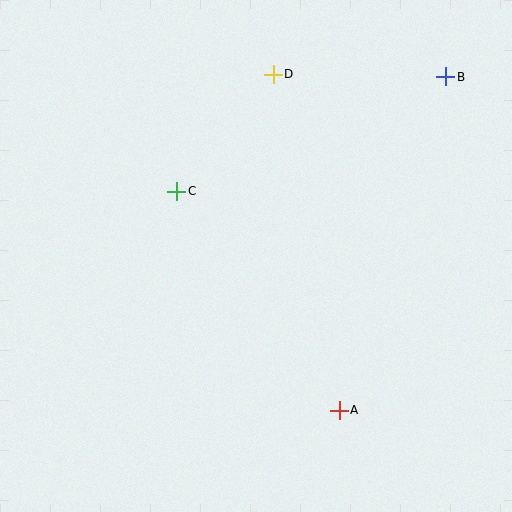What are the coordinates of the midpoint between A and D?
The midpoint between A and D is at (306, 242).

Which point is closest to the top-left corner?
Point C is closest to the top-left corner.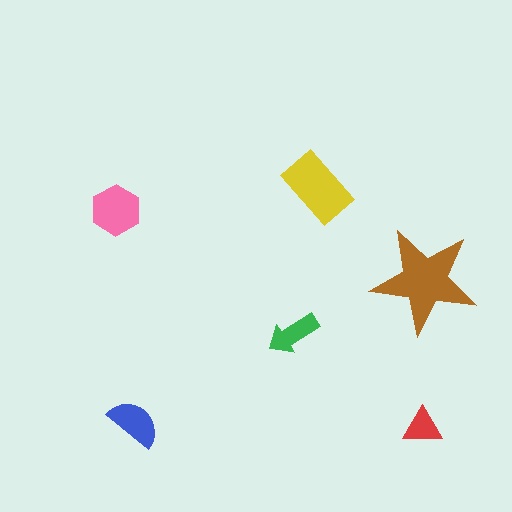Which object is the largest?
The brown star.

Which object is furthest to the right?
The brown star is rightmost.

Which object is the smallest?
The red triangle.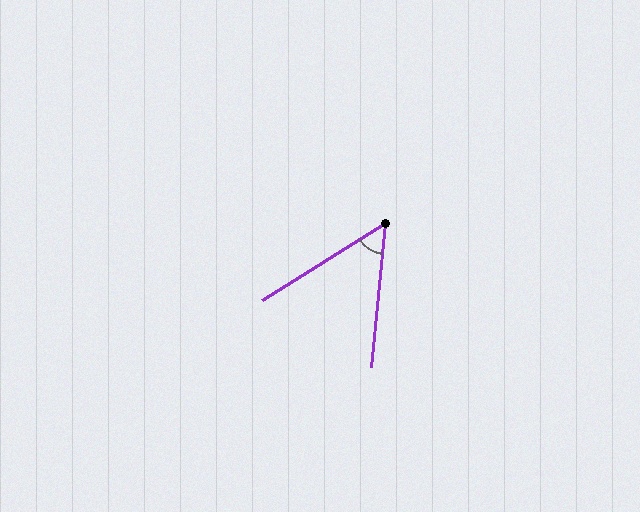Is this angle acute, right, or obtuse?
It is acute.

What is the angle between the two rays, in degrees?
Approximately 52 degrees.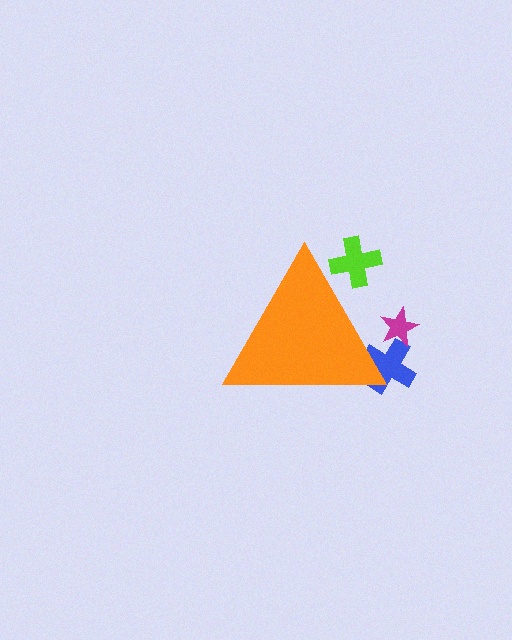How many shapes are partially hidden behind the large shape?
3 shapes are partially hidden.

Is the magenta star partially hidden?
Yes, the magenta star is partially hidden behind the orange triangle.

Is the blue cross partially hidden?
Yes, the blue cross is partially hidden behind the orange triangle.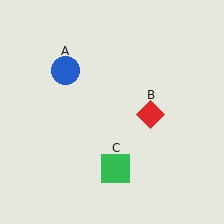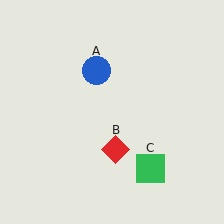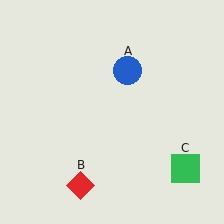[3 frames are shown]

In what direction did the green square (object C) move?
The green square (object C) moved right.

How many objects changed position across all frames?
3 objects changed position: blue circle (object A), red diamond (object B), green square (object C).